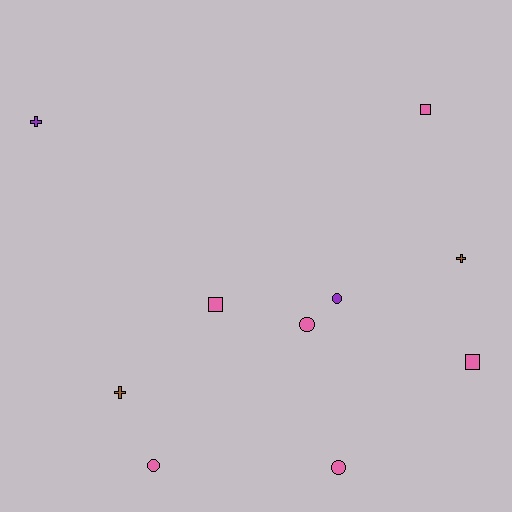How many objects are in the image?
There are 10 objects.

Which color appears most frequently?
Pink, with 6 objects.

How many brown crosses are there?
There are 2 brown crosses.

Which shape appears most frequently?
Circle, with 4 objects.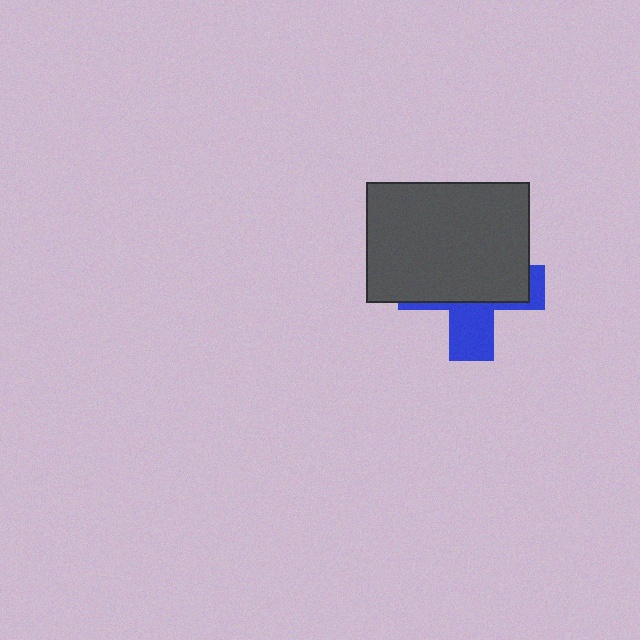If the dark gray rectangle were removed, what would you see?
You would see the complete blue cross.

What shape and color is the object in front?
The object in front is a dark gray rectangle.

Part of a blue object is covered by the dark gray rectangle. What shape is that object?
It is a cross.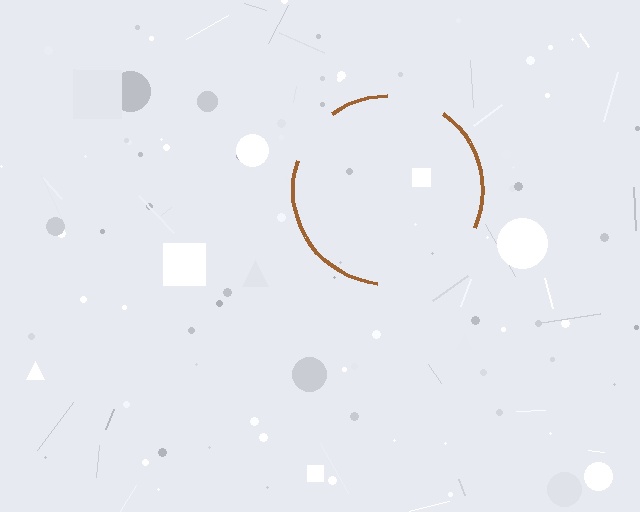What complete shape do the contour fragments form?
The contour fragments form a circle.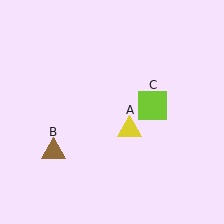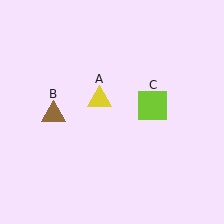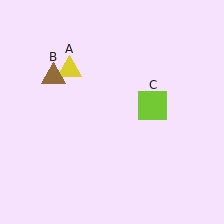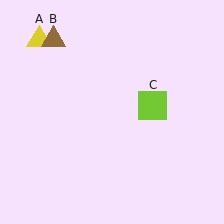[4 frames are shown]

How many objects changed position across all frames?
2 objects changed position: yellow triangle (object A), brown triangle (object B).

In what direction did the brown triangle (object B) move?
The brown triangle (object B) moved up.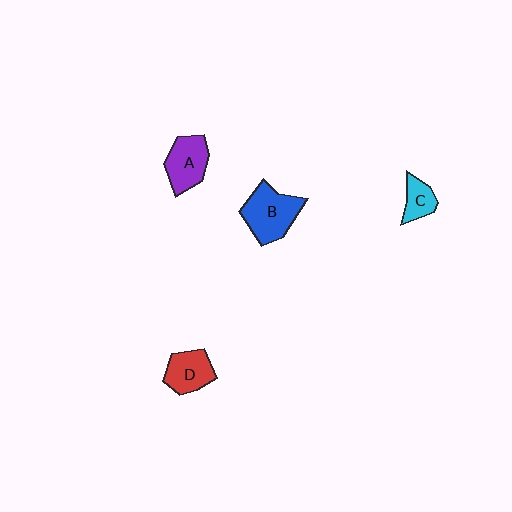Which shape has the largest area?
Shape B (blue).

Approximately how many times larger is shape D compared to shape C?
Approximately 1.5 times.